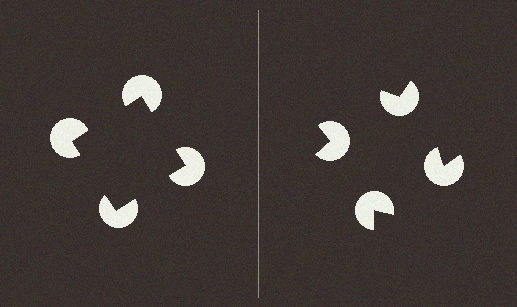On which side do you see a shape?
An illusory square appears on the left side. On the right side the wedge cuts are rotated, so no coherent shape forms.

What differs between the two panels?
The pac-man discs are positioned identically on both sides; only the wedge orientations differ. On the left they align to a square; on the right they are misaligned.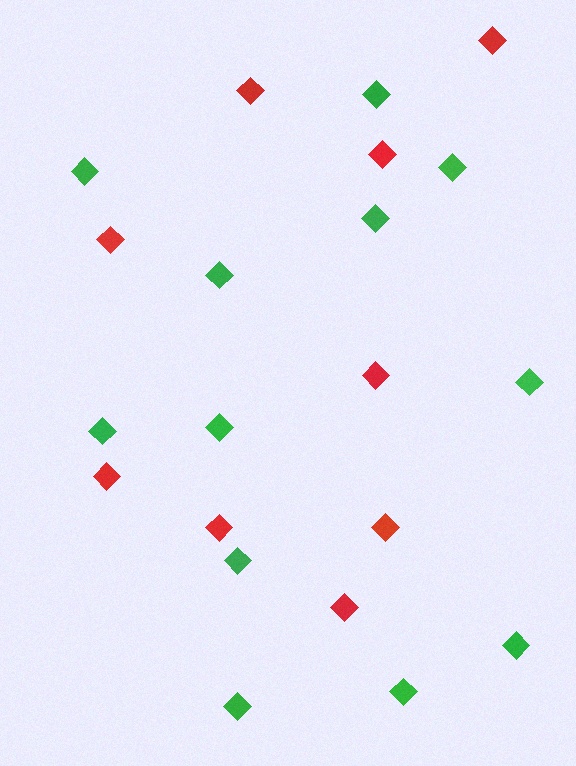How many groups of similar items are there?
There are 2 groups: one group of green diamonds (12) and one group of red diamonds (9).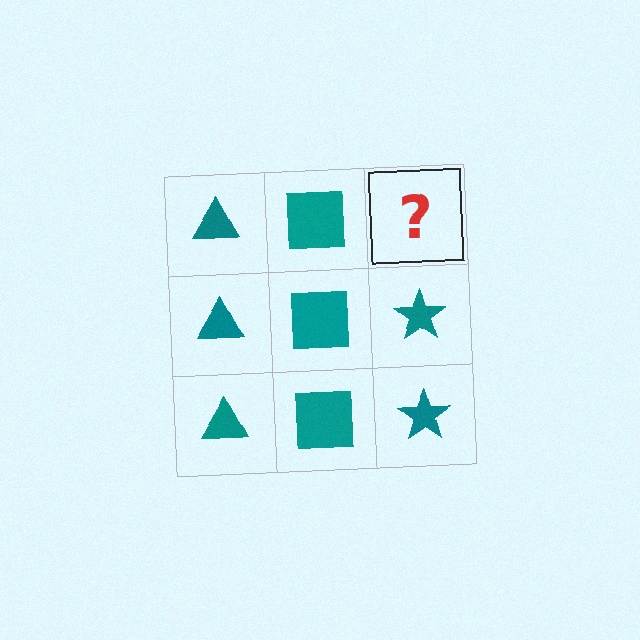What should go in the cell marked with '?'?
The missing cell should contain a teal star.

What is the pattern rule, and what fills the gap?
The rule is that each column has a consistent shape. The gap should be filled with a teal star.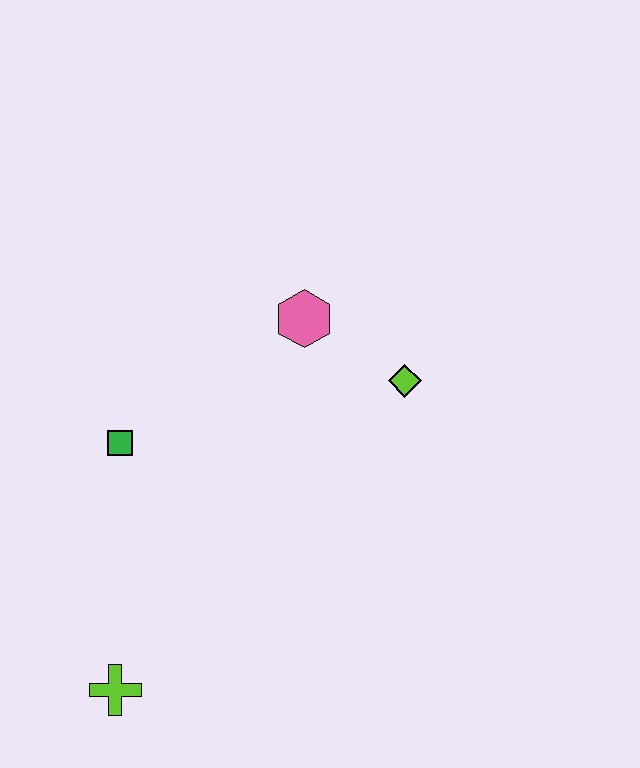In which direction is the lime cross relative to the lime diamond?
The lime cross is below the lime diamond.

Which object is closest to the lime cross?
The green square is closest to the lime cross.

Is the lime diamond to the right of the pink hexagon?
Yes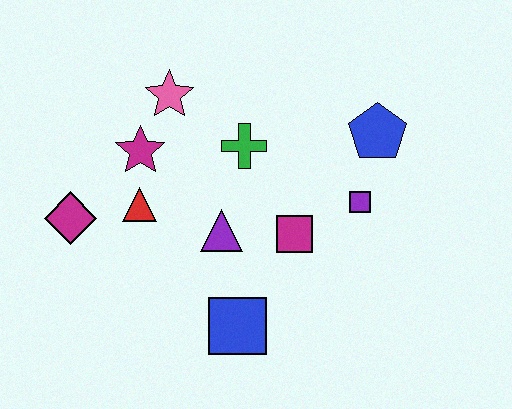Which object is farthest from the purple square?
The magenta diamond is farthest from the purple square.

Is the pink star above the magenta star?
Yes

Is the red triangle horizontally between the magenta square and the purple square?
No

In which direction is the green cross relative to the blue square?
The green cross is above the blue square.